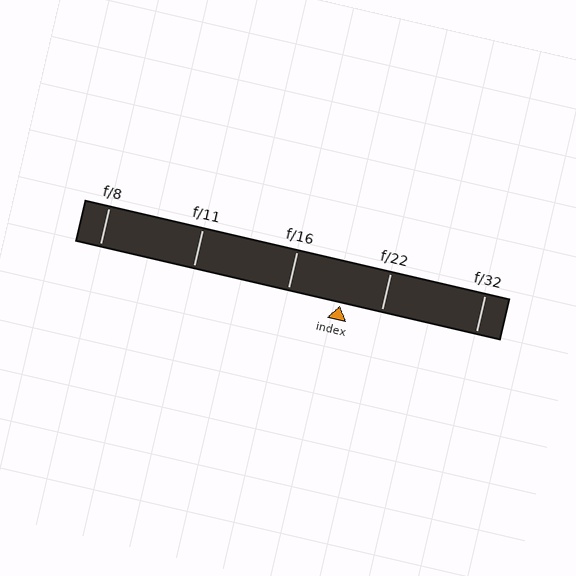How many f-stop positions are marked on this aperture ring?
There are 5 f-stop positions marked.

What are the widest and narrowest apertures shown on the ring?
The widest aperture shown is f/8 and the narrowest is f/32.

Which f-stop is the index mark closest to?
The index mark is closest to f/22.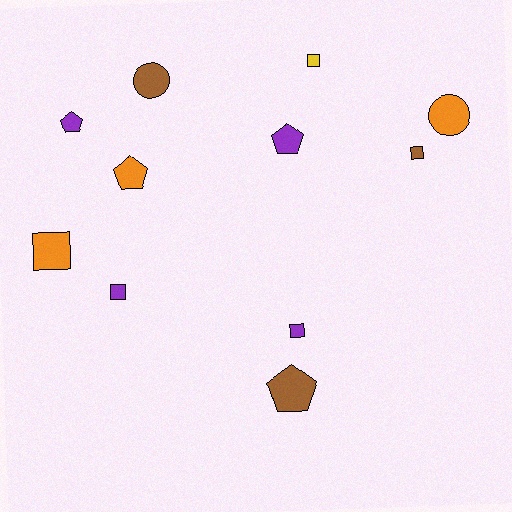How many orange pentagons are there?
There is 1 orange pentagon.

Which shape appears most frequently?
Square, with 5 objects.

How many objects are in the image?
There are 11 objects.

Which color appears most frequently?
Purple, with 4 objects.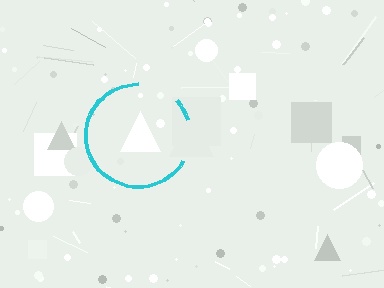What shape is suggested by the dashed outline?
The dashed outline suggests a circle.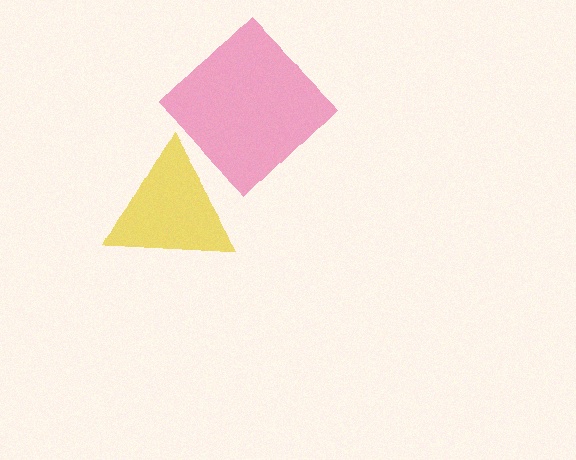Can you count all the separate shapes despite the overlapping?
Yes, there are 2 separate shapes.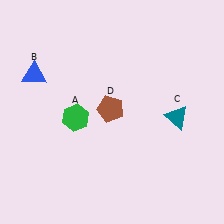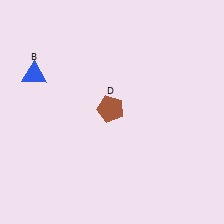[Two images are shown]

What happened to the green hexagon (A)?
The green hexagon (A) was removed in Image 2. It was in the bottom-left area of Image 1.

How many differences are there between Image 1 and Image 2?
There are 2 differences between the two images.